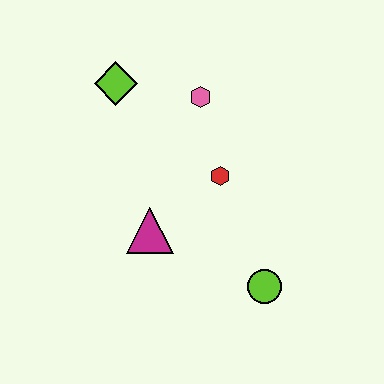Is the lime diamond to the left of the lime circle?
Yes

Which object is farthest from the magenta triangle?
The lime diamond is farthest from the magenta triangle.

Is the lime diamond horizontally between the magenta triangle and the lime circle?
No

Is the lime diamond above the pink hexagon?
Yes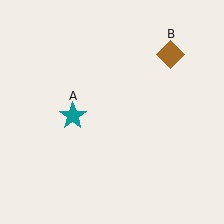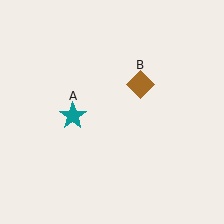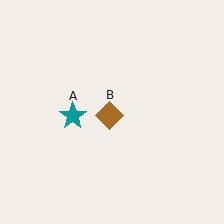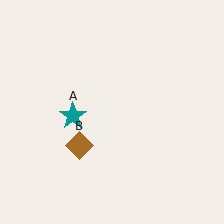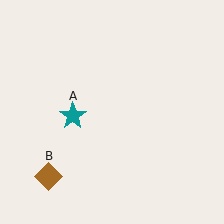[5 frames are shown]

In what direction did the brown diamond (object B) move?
The brown diamond (object B) moved down and to the left.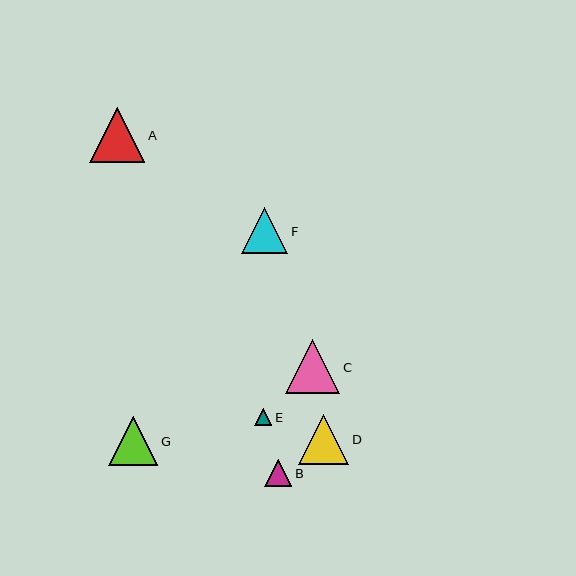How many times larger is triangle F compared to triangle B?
Triangle F is approximately 1.7 times the size of triangle B.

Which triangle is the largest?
Triangle A is the largest with a size of approximately 55 pixels.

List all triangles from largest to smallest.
From largest to smallest: A, C, D, G, F, B, E.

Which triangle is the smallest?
Triangle E is the smallest with a size of approximately 17 pixels.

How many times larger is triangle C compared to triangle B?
Triangle C is approximately 2.0 times the size of triangle B.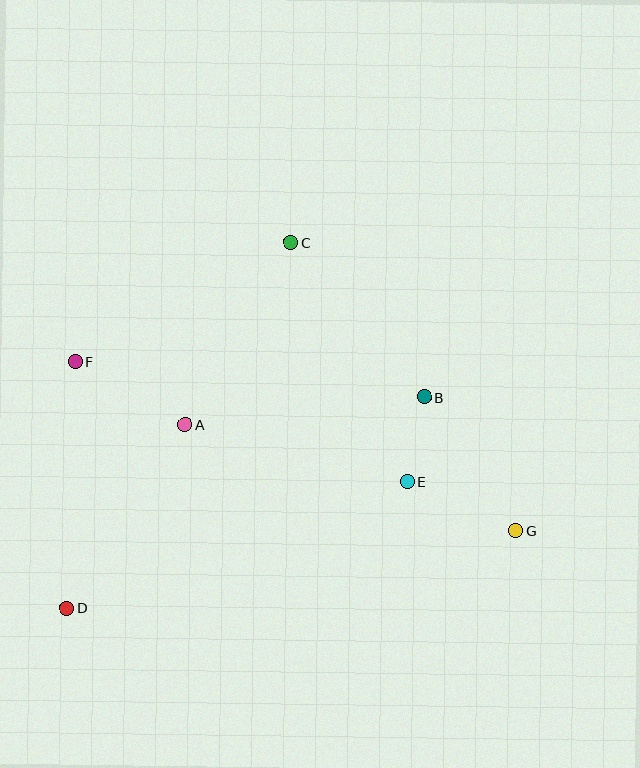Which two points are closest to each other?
Points B and E are closest to each other.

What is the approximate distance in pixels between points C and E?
The distance between C and E is approximately 266 pixels.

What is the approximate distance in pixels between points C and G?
The distance between C and G is approximately 365 pixels.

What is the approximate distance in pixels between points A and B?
The distance between A and B is approximately 241 pixels.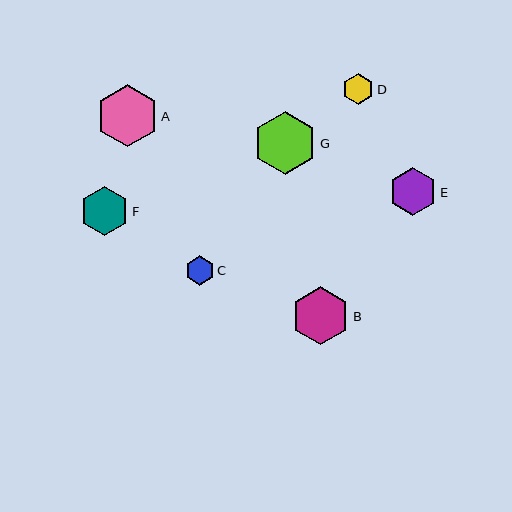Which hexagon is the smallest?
Hexagon C is the smallest with a size of approximately 29 pixels.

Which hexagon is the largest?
Hexagon G is the largest with a size of approximately 63 pixels.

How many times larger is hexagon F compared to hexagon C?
Hexagon F is approximately 1.7 times the size of hexagon C.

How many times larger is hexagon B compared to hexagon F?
Hexagon B is approximately 1.2 times the size of hexagon F.